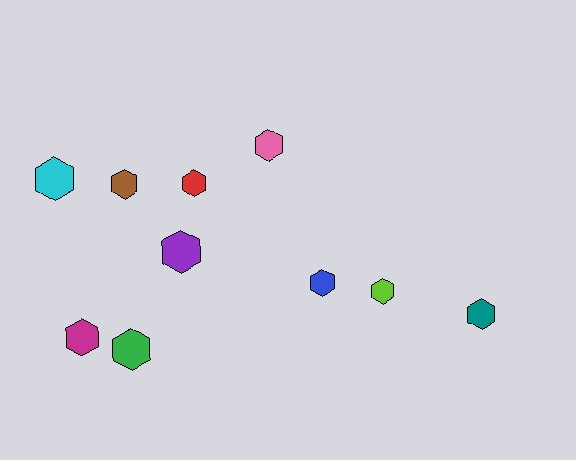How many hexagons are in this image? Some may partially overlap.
There are 10 hexagons.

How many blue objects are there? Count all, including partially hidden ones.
There is 1 blue object.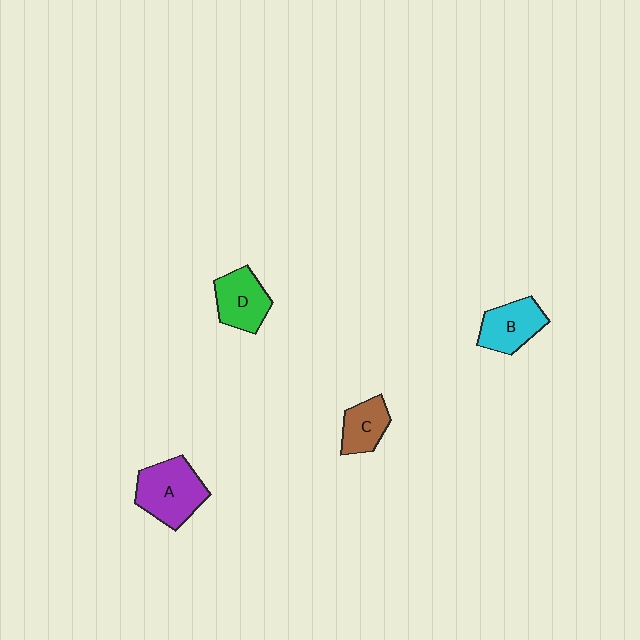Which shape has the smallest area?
Shape C (brown).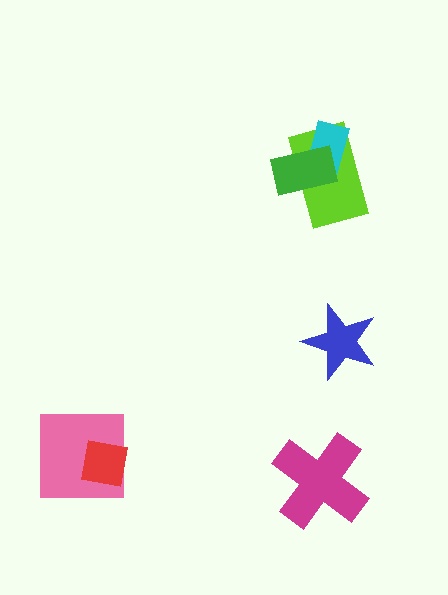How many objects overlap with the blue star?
0 objects overlap with the blue star.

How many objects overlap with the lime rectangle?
2 objects overlap with the lime rectangle.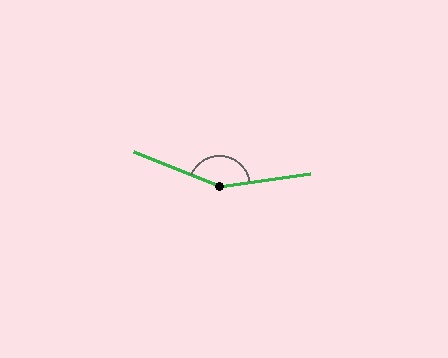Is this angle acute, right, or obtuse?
It is obtuse.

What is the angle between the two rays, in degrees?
Approximately 150 degrees.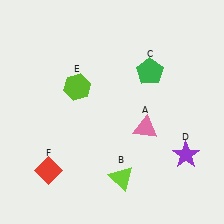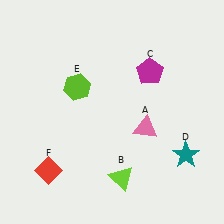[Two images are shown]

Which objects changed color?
C changed from green to magenta. D changed from purple to teal.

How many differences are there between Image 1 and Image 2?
There are 2 differences between the two images.